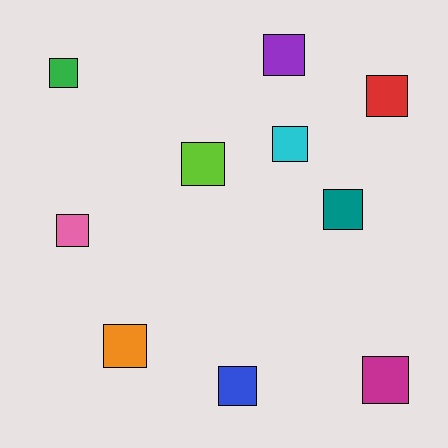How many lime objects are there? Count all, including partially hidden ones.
There is 1 lime object.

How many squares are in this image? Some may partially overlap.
There are 10 squares.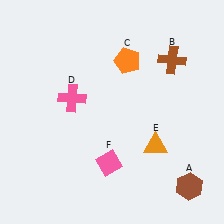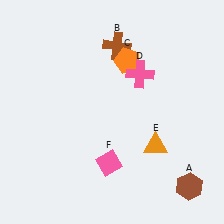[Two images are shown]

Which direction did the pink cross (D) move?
The pink cross (D) moved right.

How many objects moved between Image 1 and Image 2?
2 objects moved between the two images.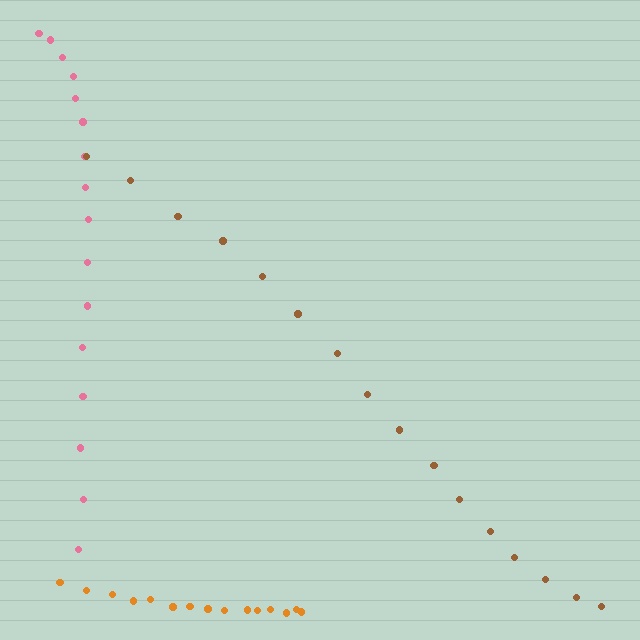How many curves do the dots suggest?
There are 3 distinct paths.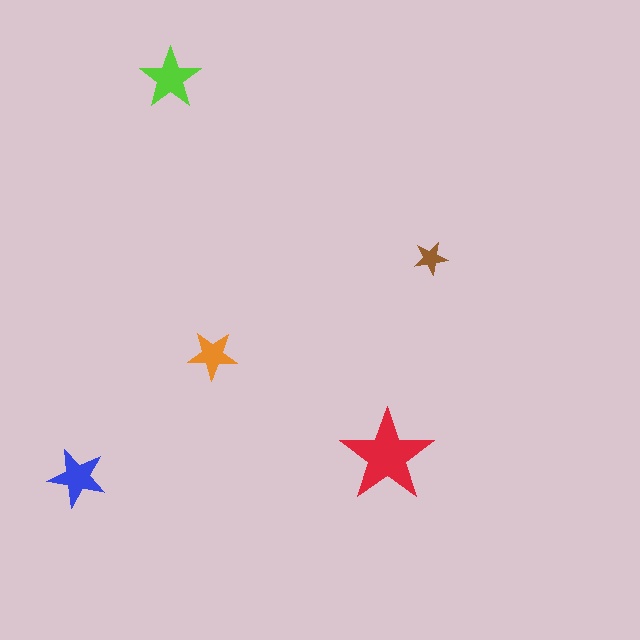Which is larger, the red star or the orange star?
The red one.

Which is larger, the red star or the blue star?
The red one.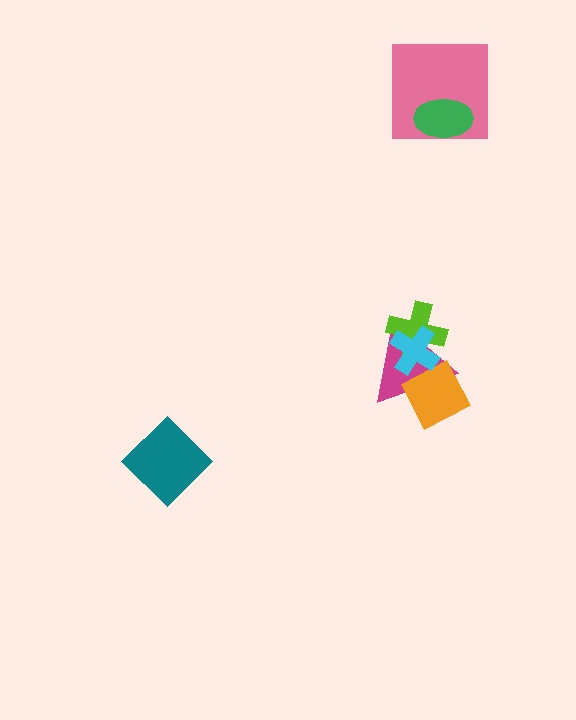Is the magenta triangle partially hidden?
Yes, it is partially covered by another shape.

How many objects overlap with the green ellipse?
1 object overlaps with the green ellipse.